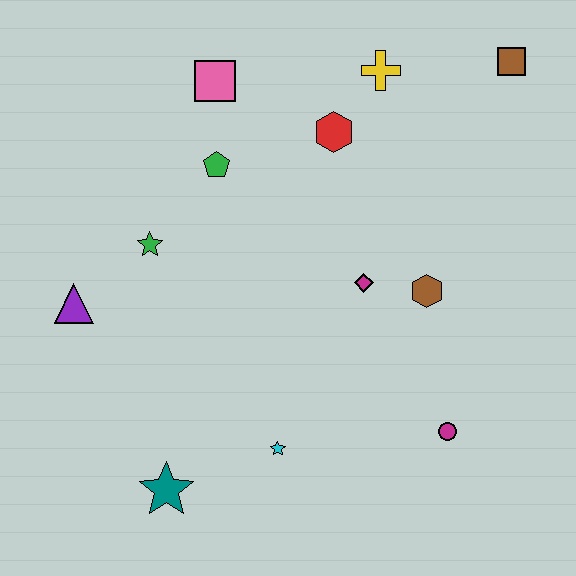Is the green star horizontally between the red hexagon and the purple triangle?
Yes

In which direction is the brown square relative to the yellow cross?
The brown square is to the right of the yellow cross.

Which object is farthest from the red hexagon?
The teal star is farthest from the red hexagon.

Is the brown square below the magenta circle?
No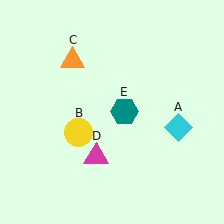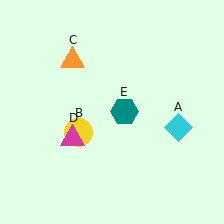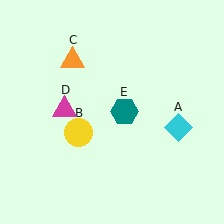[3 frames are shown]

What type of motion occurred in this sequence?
The magenta triangle (object D) rotated clockwise around the center of the scene.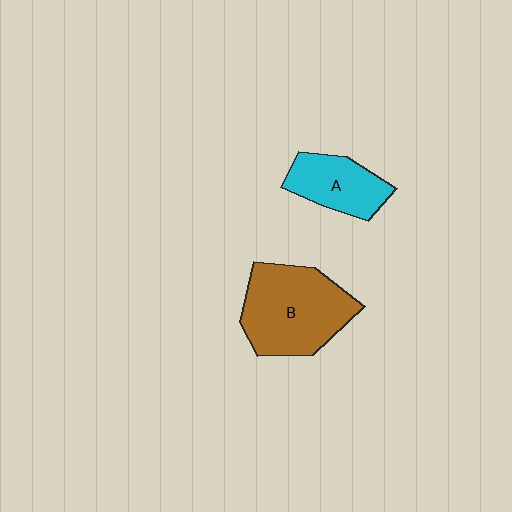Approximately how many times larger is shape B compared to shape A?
Approximately 1.7 times.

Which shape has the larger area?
Shape B (brown).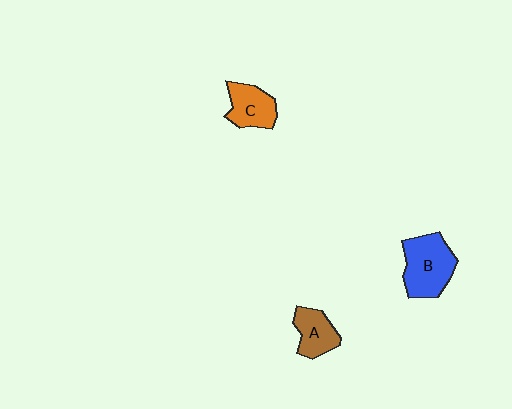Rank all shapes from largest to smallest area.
From largest to smallest: B (blue), C (orange), A (brown).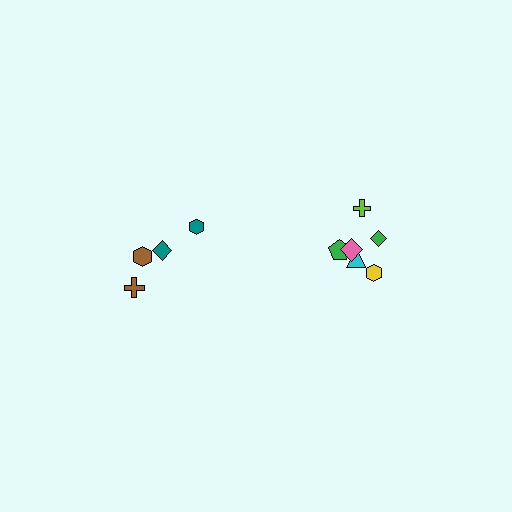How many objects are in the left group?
There are 4 objects.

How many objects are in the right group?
There are 6 objects.